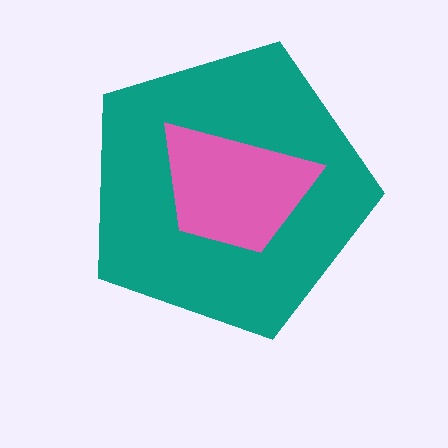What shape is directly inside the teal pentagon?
The pink trapezoid.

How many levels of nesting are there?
2.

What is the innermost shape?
The pink trapezoid.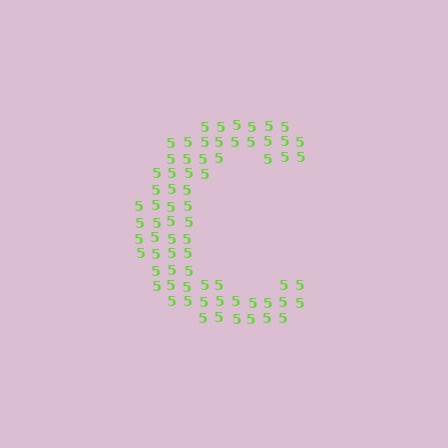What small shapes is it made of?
It is made of small digit 5's.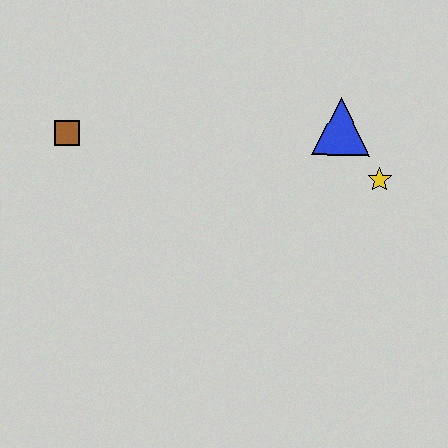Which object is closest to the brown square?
The blue triangle is closest to the brown square.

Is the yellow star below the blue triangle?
Yes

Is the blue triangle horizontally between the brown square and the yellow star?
Yes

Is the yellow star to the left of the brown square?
No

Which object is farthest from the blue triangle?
The brown square is farthest from the blue triangle.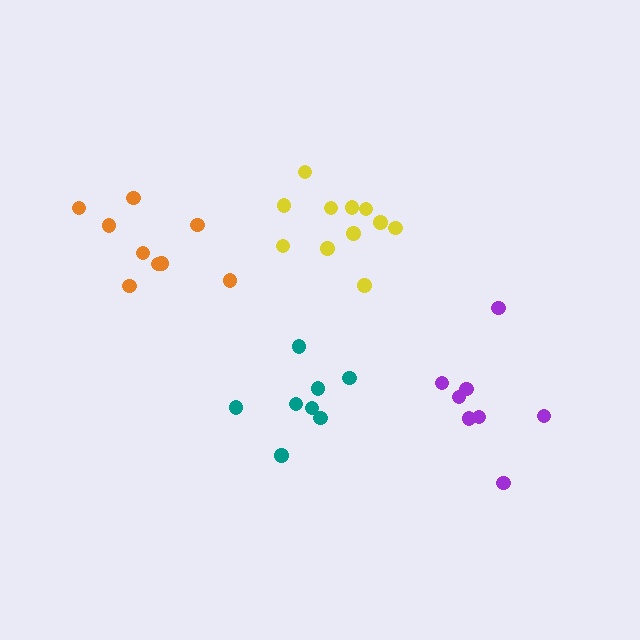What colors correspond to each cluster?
The clusters are colored: purple, teal, orange, yellow.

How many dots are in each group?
Group 1: 8 dots, Group 2: 8 dots, Group 3: 9 dots, Group 4: 11 dots (36 total).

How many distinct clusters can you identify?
There are 4 distinct clusters.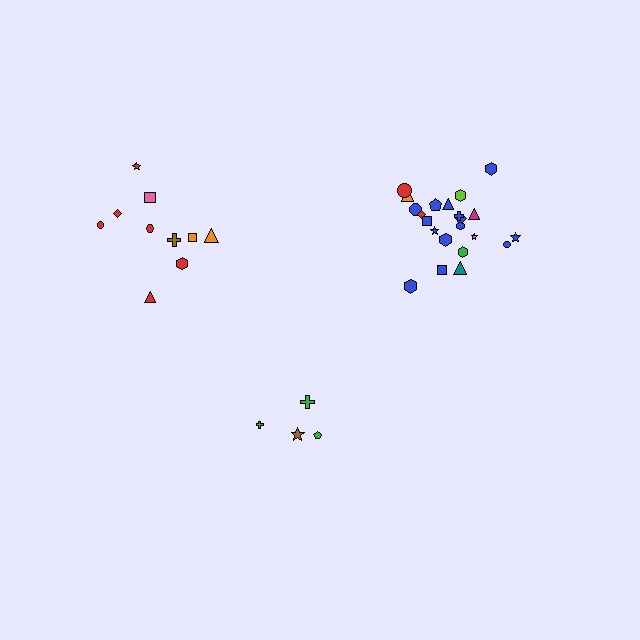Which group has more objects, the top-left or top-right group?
The top-right group.